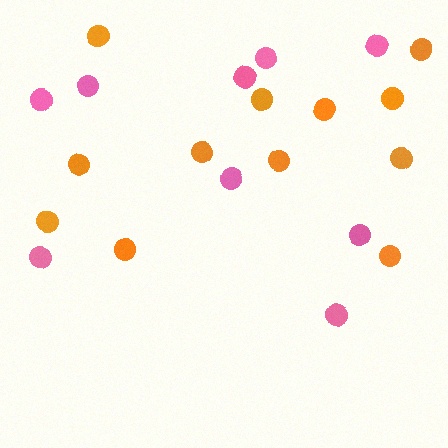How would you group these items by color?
There are 2 groups: one group of orange circles (12) and one group of pink circles (9).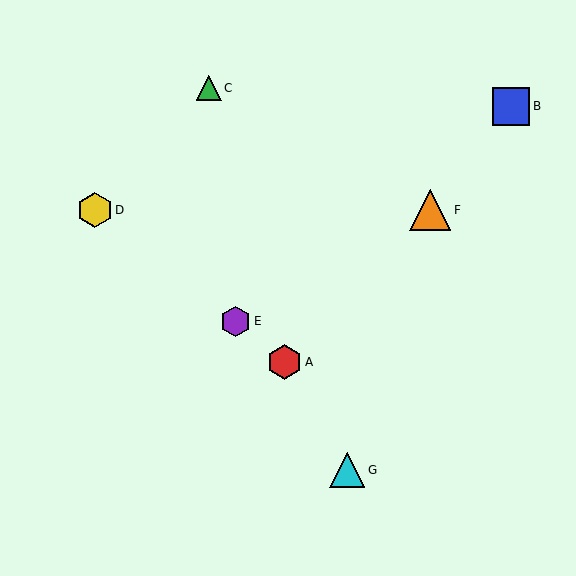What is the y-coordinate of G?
Object G is at y≈470.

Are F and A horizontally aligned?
No, F is at y≈210 and A is at y≈362.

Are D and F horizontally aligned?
Yes, both are at y≈210.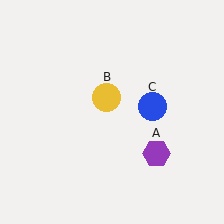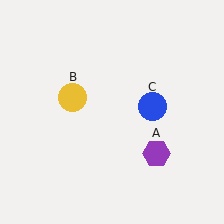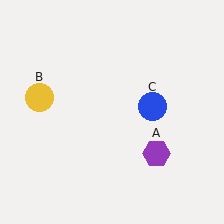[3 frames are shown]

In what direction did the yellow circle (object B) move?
The yellow circle (object B) moved left.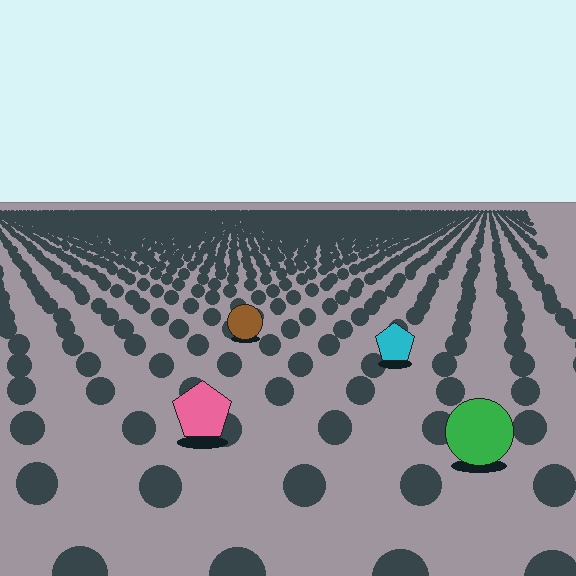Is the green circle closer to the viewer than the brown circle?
Yes. The green circle is closer — you can tell from the texture gradient: the ground texture is coarser near it.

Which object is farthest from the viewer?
The brown circle is farthest from the viewer. It appears smaller and the ground texture around it is denser.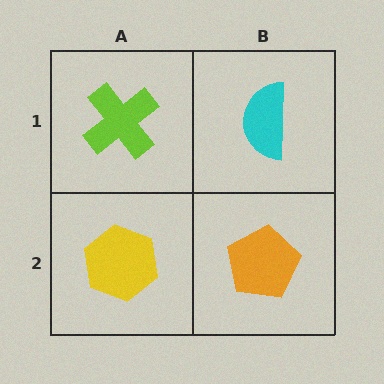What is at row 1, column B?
A cyan semicircle.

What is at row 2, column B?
An orange pentagon.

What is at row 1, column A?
A lime cross.